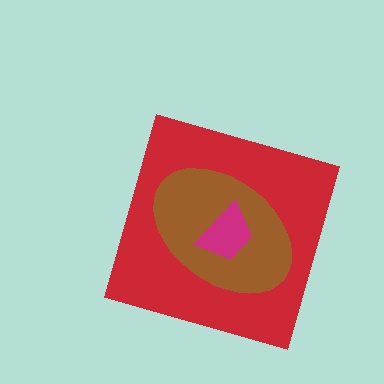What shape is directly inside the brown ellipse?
The magenta trapezoid.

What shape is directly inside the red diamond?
The brown ellipse.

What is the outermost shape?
The red diamond.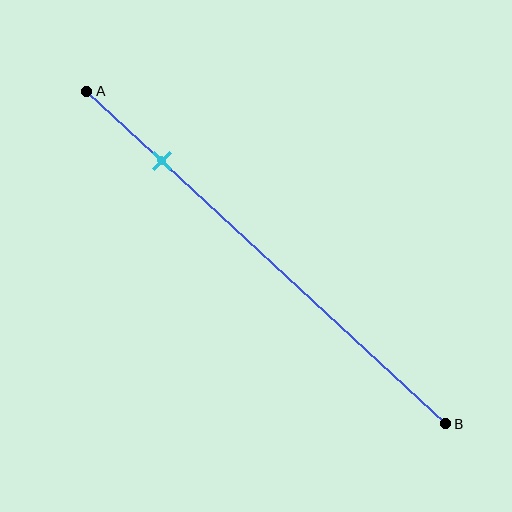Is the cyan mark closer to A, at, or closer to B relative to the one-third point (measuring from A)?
The cyan mark is closer to point A than the one-third point of segment AB.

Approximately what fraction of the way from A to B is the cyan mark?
The cyan mark is approximately 20% of the way from A to B.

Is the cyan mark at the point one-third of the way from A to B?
No, the mark is at about 20% from A, not at the 33% one-third point.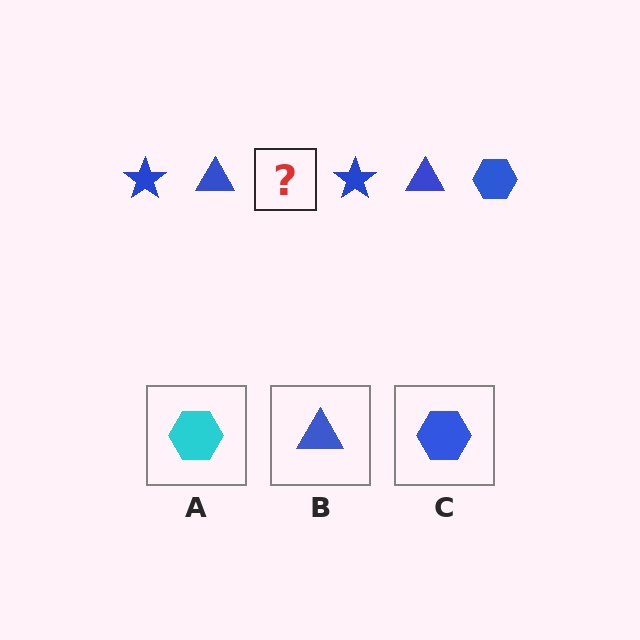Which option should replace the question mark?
Option C.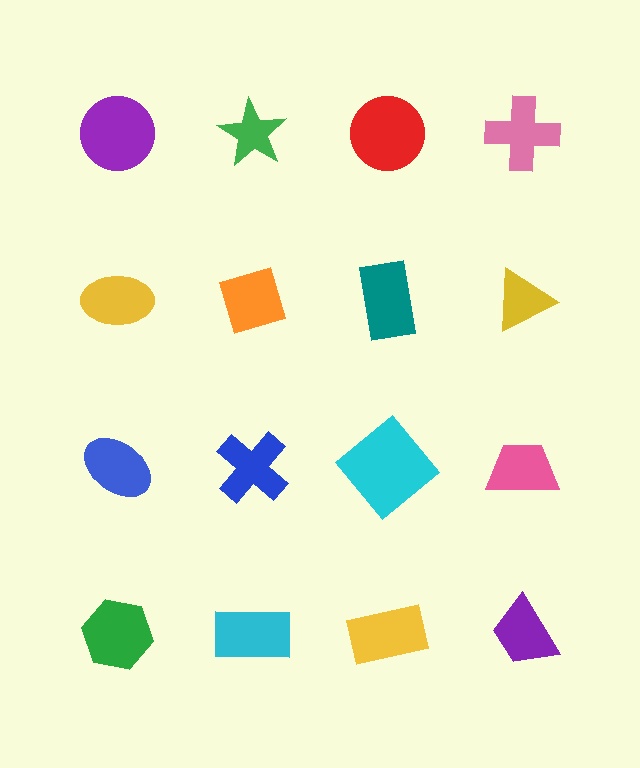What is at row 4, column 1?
A green hexagon.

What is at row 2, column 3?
A teal rectangle.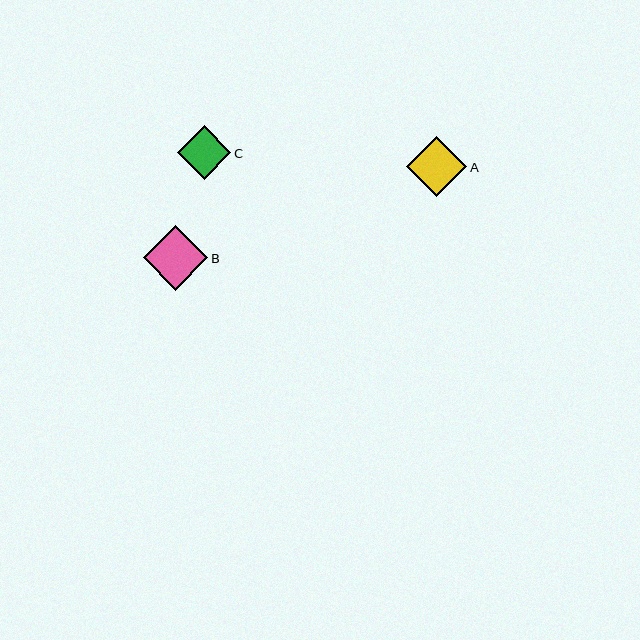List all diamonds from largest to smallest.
From largest to smallest: B, A, C.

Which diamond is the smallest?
Diamond C is the smallest with a size of approximately 53 pixels.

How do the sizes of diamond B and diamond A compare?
Diamond B and diamond A are approximately the same size.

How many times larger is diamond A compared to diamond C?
Diamond A is approximately 1.1 times the size of diamond C.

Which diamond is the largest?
Diamond B is the largest with a size of approximately 64 pixels.